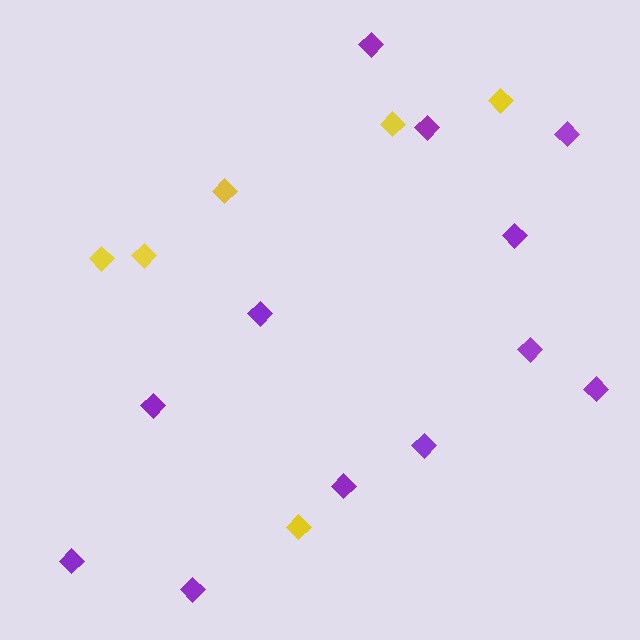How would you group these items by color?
There are 2 groups: one group of yellow diamonds (6) and one group of purple diamonds (12).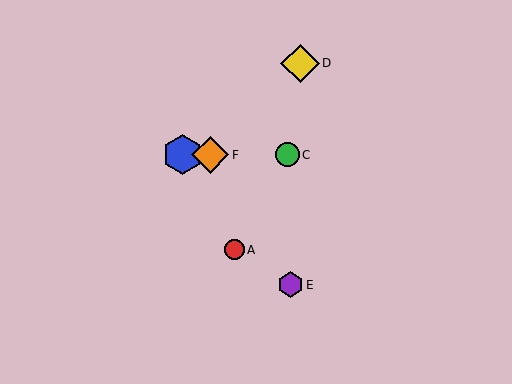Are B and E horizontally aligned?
No, B is at y≈155 and E is at y≈285.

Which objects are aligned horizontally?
Objects B, C, F are aligned horizontally.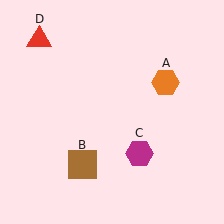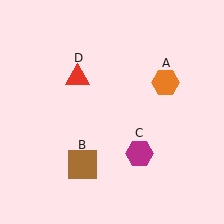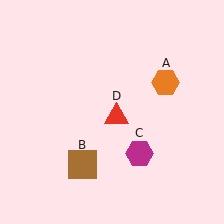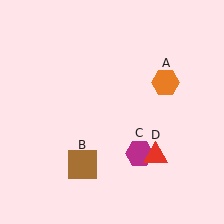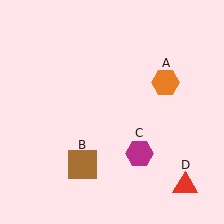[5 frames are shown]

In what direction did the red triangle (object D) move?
The red triangle (object D) moved down and to the right.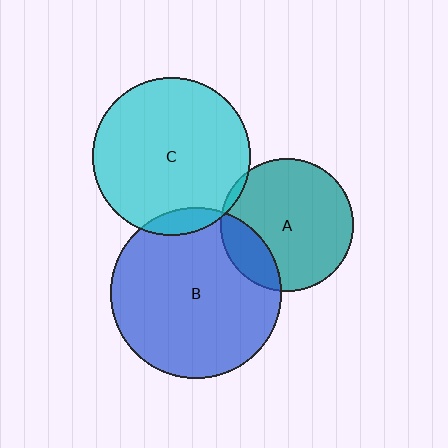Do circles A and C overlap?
Yes.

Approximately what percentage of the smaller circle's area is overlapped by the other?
Approximately 5%.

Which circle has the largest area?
Circle B (blue).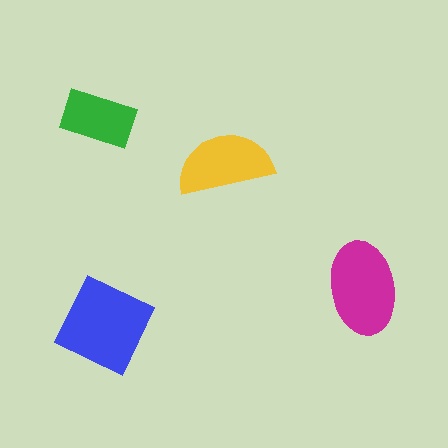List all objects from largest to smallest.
The blue diamond, the magenta ellipse, the yellow semicircle, the green rectangle.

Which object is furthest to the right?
The magenta ellipse is rightmost.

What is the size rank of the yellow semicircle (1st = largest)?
3rd.